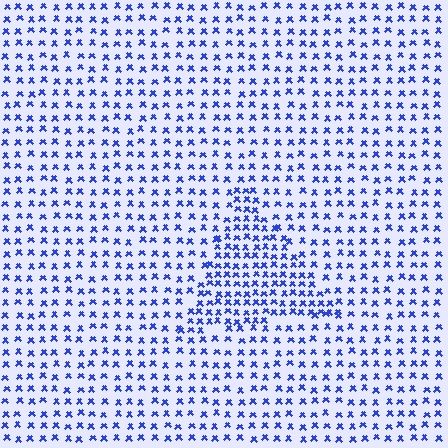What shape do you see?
I see a triangle.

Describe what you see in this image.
The image contains small blue elements arranged at two different densities. A triangle-shaped region is visible where the elements are more densely packed than the surrounding area.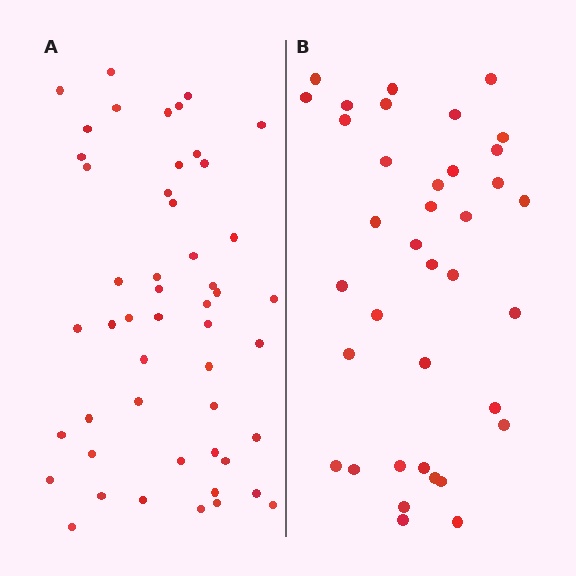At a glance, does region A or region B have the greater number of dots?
Region A (the left region) has more dots.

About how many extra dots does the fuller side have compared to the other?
Region A has approximately 15 more dots than region B.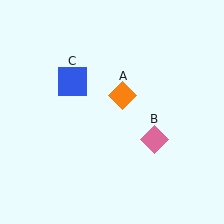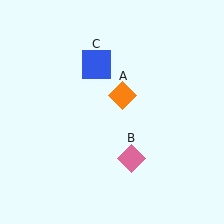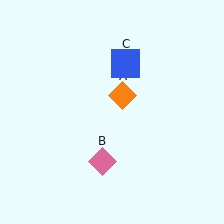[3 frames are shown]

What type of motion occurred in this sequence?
The pink diamond (object B), blue square (object C) rotated clockwise around the center of the scene.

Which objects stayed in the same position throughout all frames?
Orange diamond (object A) remained stationary.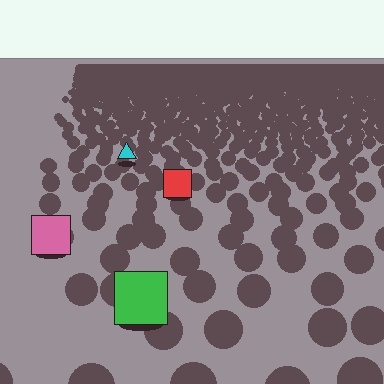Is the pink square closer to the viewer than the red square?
Yes. The pink square is closer — you can tell from the texture gradient: the ground texture is coarser near it.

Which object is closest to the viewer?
The green square is closest. The texture marks near it are larger and more spread out.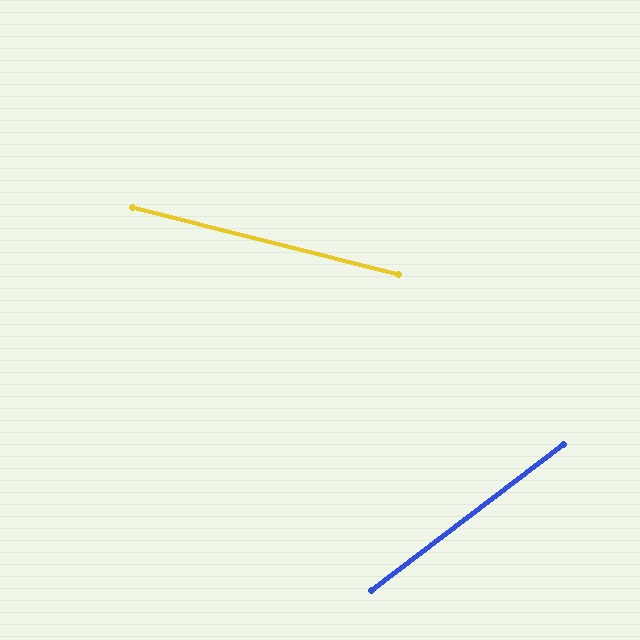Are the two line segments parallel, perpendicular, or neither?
Neither parallel nor perpendicular — they differ by about 51°.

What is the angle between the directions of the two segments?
Approximately 51 degrees.